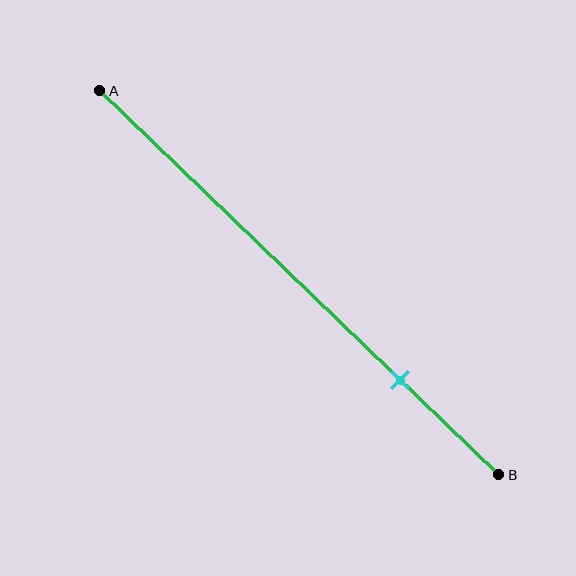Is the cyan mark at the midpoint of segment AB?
No, the mark is at about 75% from A, not at the 50% midpoint.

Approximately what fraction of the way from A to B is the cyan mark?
The cyan mark is approximately 75% of the way from A to B.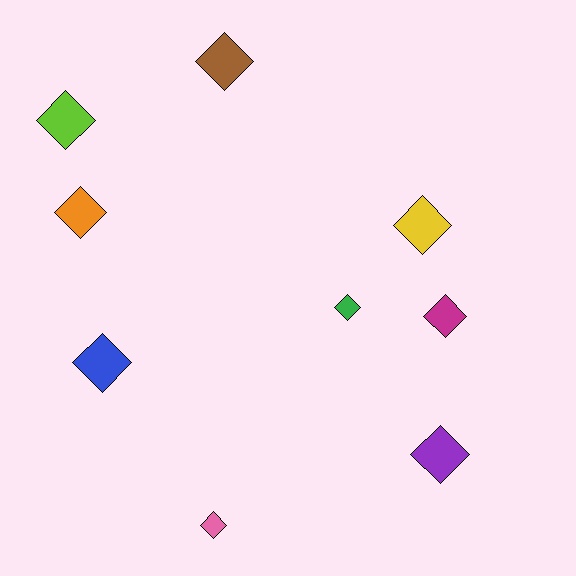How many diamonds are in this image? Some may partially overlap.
There are 9 diamonds.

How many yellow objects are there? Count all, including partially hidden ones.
There is 1 yellow object.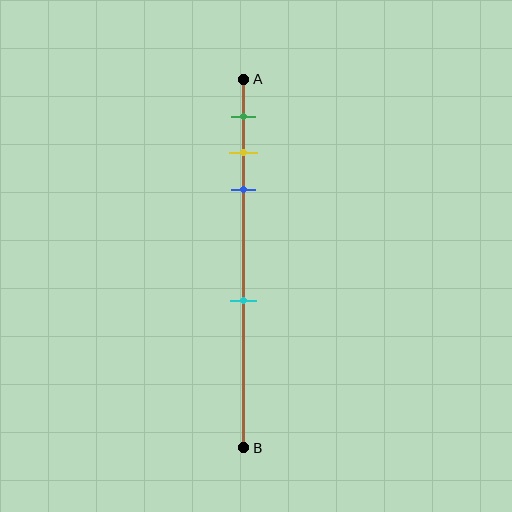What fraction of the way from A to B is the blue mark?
The blue mark is approximately 30% (0.3) of the way from A to B.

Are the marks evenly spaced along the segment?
No, the marks are not evenly spaced.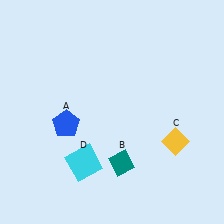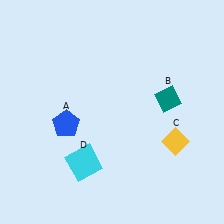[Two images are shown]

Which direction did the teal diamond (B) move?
The teal diamond (B) moved up.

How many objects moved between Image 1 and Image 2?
1 object moved between the two images.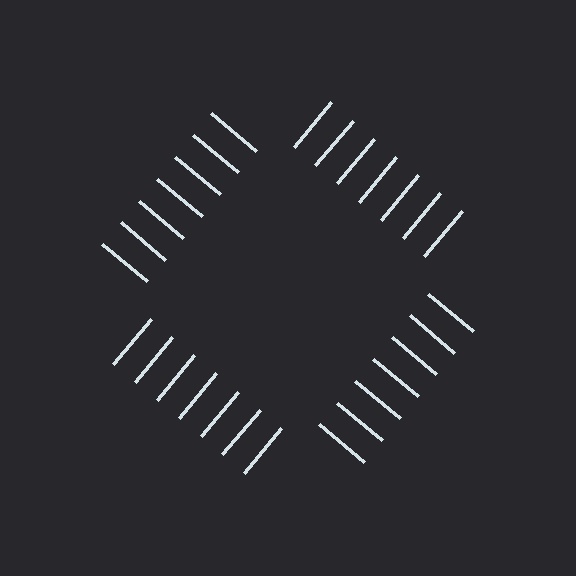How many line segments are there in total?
28 — 7 along each of the 4 edges.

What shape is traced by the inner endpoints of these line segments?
An illusory square — the line segments terminate on its edges but no continuous stroke is drawn.